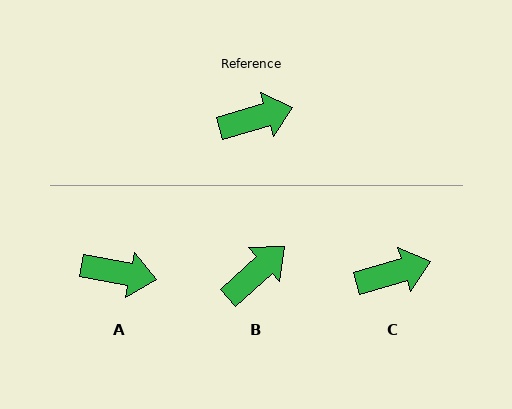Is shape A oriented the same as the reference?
No, it is off by about 27 degrees.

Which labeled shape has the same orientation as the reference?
C.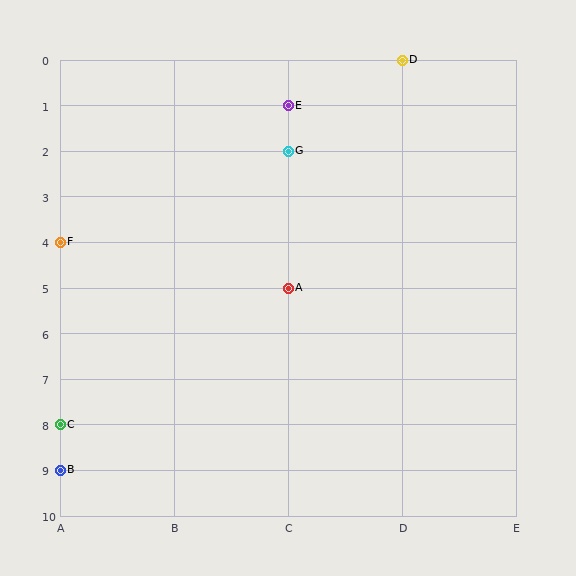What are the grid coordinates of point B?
Point B is at grid coordinates (A, 9).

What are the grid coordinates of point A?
Point A is at grid coordinates (C, 5).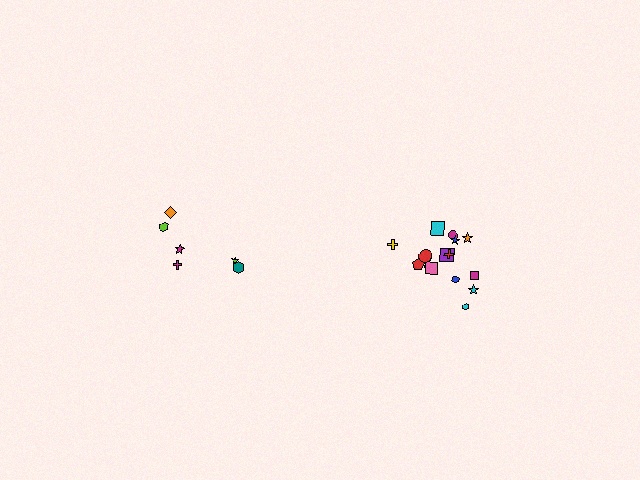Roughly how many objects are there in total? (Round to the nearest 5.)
Roughly 20 objects in total.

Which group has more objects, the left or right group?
The right group.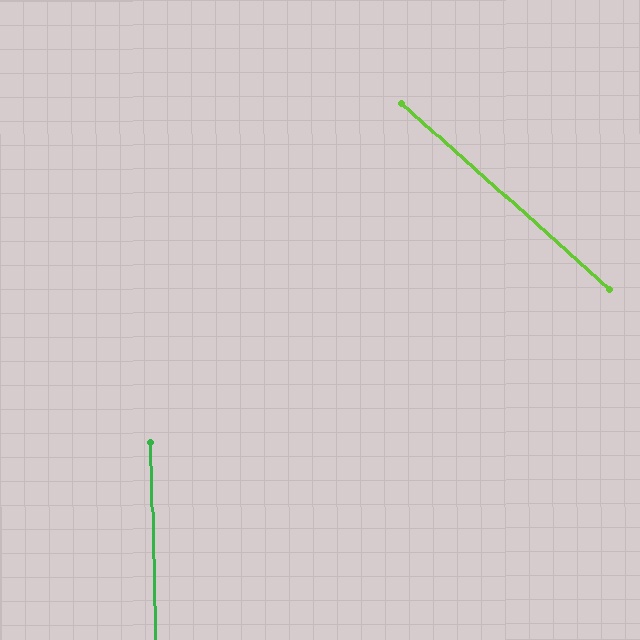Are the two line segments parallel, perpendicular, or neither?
Neither parallel nor perpendicular — they differ by about 47°.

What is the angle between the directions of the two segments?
Approximately 47 degrees.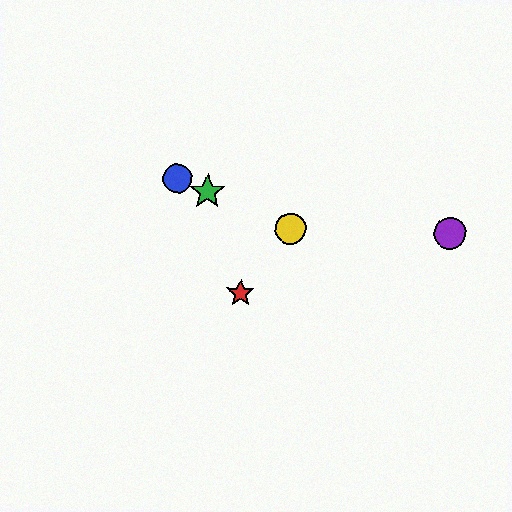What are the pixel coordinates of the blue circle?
The blue circle is at (177, 178).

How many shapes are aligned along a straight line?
3 shapes (the blue circle, the green star, the yellow circle) are aligned along a straight line.